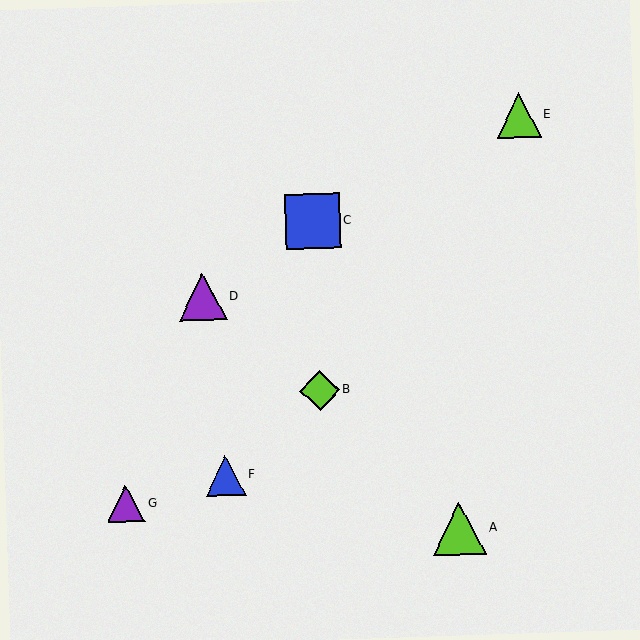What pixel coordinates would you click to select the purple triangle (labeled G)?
Click at (126, 503) to select the purple triangle G.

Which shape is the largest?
The blue square (labeled C) is the largest.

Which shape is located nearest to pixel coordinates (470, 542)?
The lime triangle (labeled A) at (459, 529) is nearest to that location.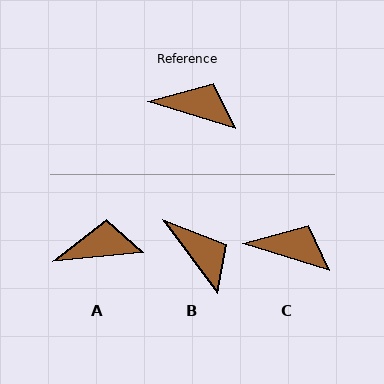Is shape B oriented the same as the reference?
No, it is off by about 37 degrees.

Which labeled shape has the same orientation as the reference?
C.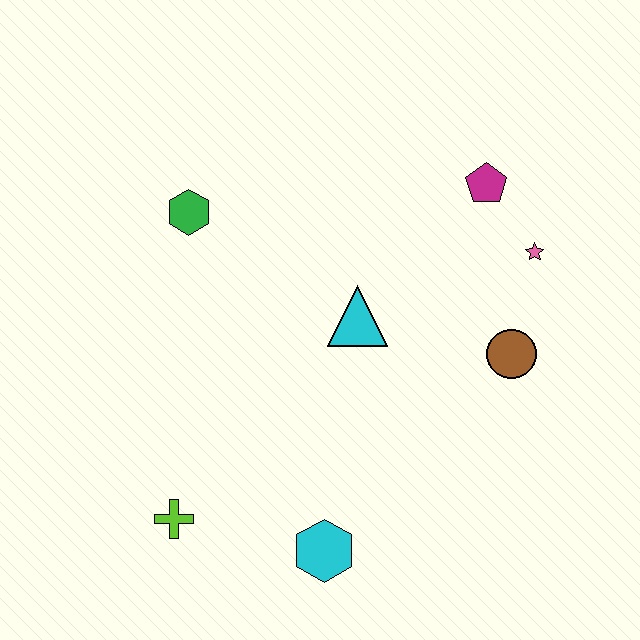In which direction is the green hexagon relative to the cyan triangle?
The green hexagon is to the left of the cyan triangle.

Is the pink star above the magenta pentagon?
No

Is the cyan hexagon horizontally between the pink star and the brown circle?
No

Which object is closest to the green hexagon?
The cyan triangle is closest to the green hexagon.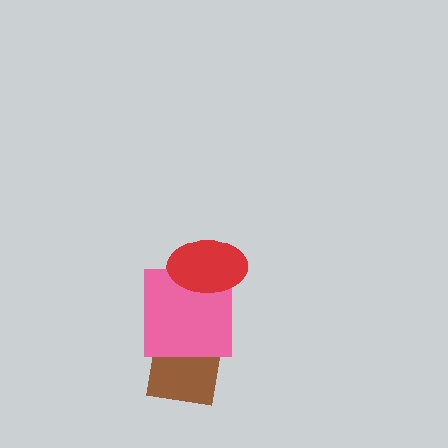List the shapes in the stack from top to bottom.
From top to bottom: the red ellipse, the pink square, the brown square.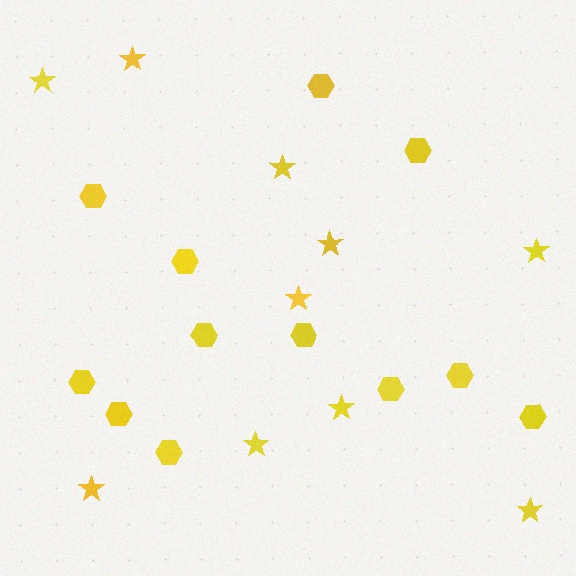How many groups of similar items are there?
There are 2 groups: one group of stars (10) and one group of hexagons (12).